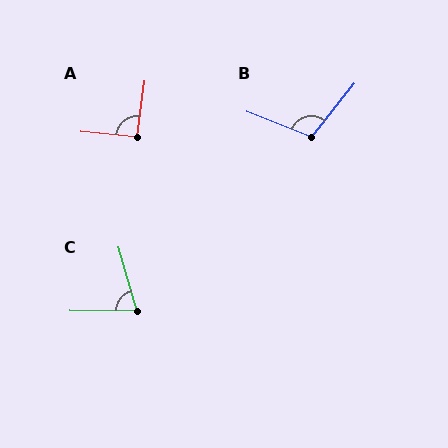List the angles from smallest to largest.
C (73°), A (91°), B (107°).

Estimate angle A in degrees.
Approximately 91 degrees.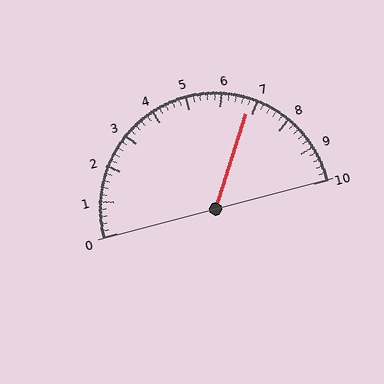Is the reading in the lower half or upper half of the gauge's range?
The reading is in the upper half of the range (0 to 10).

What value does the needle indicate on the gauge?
The needle indicates approximately 6.8.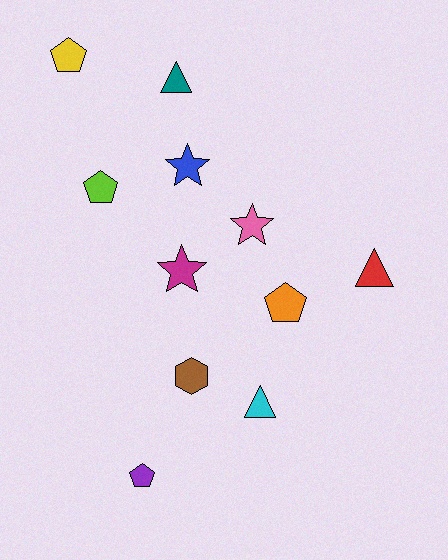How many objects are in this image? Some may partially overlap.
There are 11 objects.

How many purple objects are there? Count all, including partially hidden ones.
There is 1 purple object.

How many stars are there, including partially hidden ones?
There are 3 stars.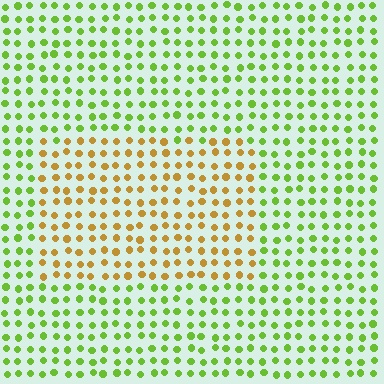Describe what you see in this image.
The image is filled with small lime elements in a uniform arrangement. A rectangle-shaped region is visible where the elements are tinted to a slightly different hue, forming a subtle color boundary.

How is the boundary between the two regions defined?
The boundary is defined purely by a slight shift in hue (about 55 degrees). Spacing, size, and orientation are identical on both sides.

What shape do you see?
I see a rectangle.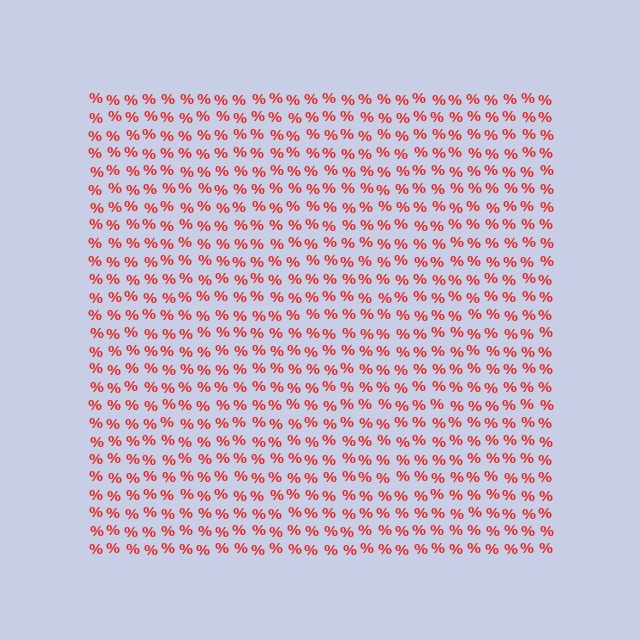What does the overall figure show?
The overall figure shows a square.